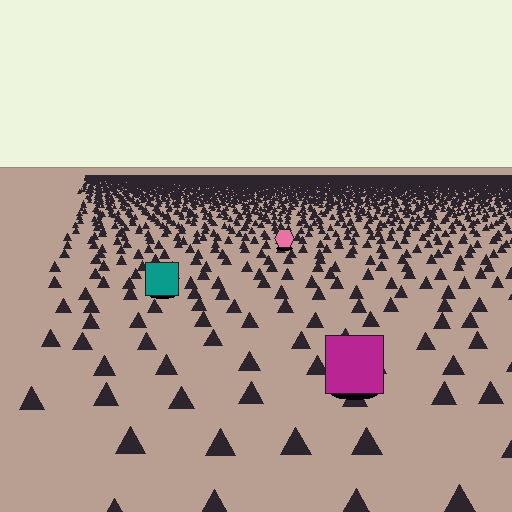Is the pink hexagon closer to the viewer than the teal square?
No. The teal square is closer — you can tell from the texture gradient: the ground texture is coarser near it.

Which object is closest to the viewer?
The magenta square is closest. The texture marks near it are larger and more spread out.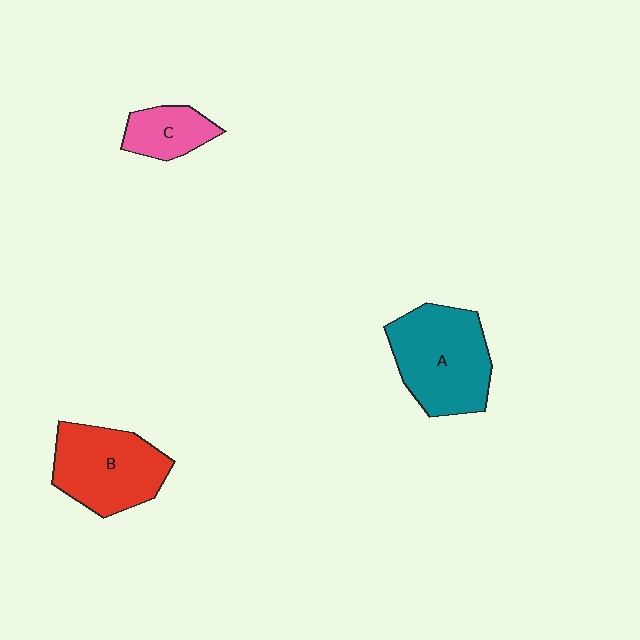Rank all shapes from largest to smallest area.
From largest to smallest: A (teal), B (red), C (pink).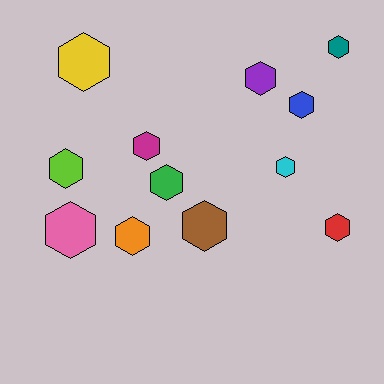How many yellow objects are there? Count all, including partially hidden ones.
There is 1 yellow object.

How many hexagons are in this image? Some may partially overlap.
There are 12 hexagons.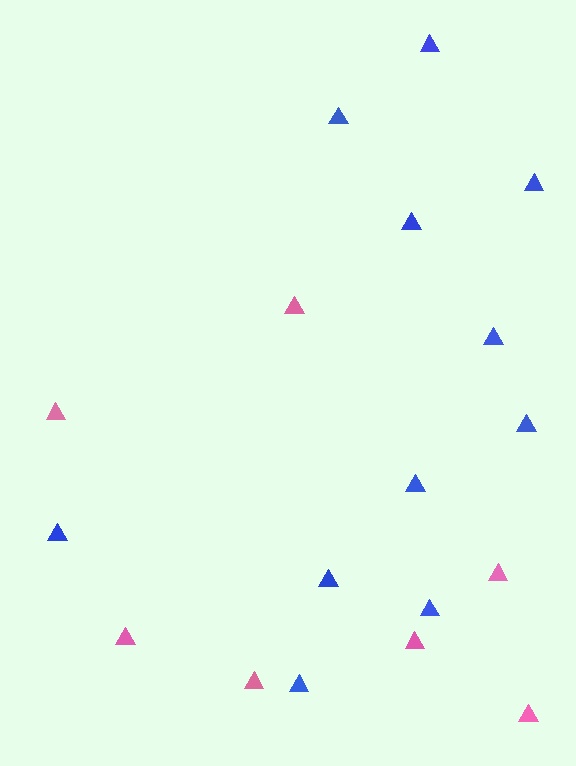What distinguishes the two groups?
There are 2 groups: one group of pink triangles (7) and one group of blue triangles (11).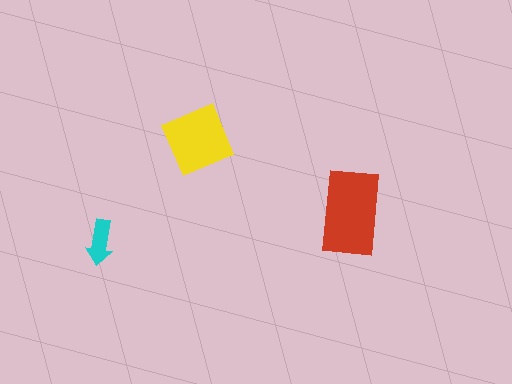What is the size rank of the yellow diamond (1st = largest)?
2nd.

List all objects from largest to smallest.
The red rectangle, the yellow diamond, the cyan arrow.